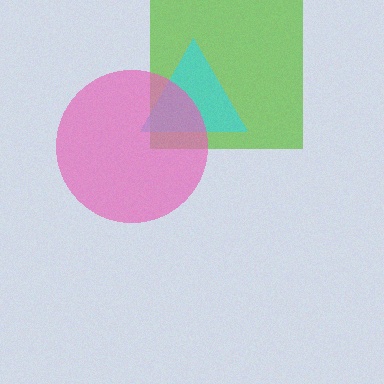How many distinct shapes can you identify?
There are 3 distinct shapes: a lime square, a cyan triangle, a pink circle.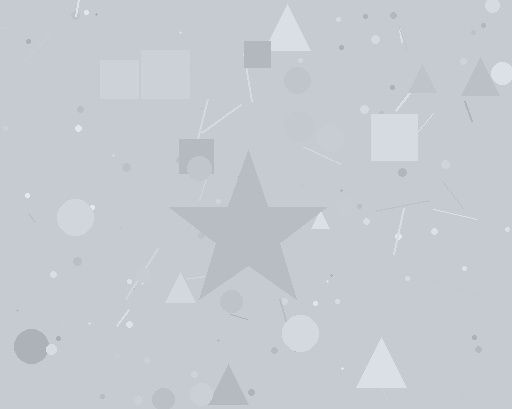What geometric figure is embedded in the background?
A star is embedded in the background.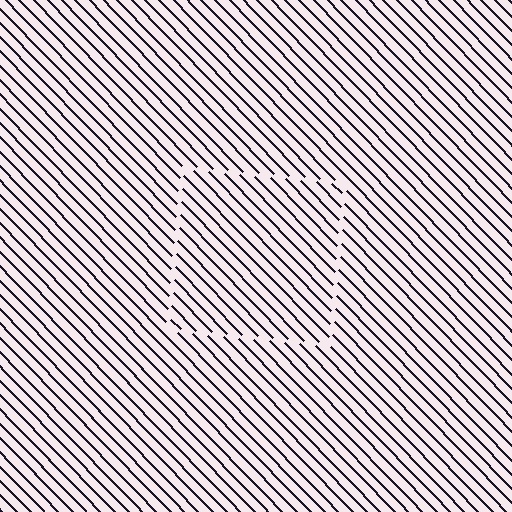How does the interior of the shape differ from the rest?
The interior of the shape contains the same grating, shifted by half a period — the contour is defined by the phase discontinuity where line-ends from the inner and outer gratings abut.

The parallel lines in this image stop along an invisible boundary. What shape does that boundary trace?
An illusory square. The interior of the shape contains the same grating, shifted by half a period — the contour is defined by the phase discontinuity where line-ends from the inner and outer gratings abut.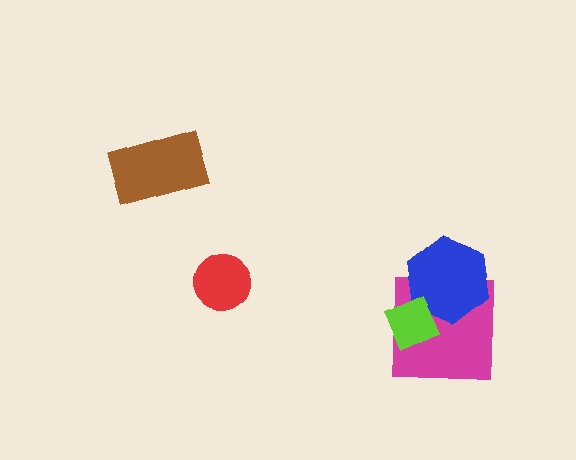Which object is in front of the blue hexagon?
The lime diamond is in front of the blue hexagon.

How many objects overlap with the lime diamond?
2 objects overlap with the lime diamond.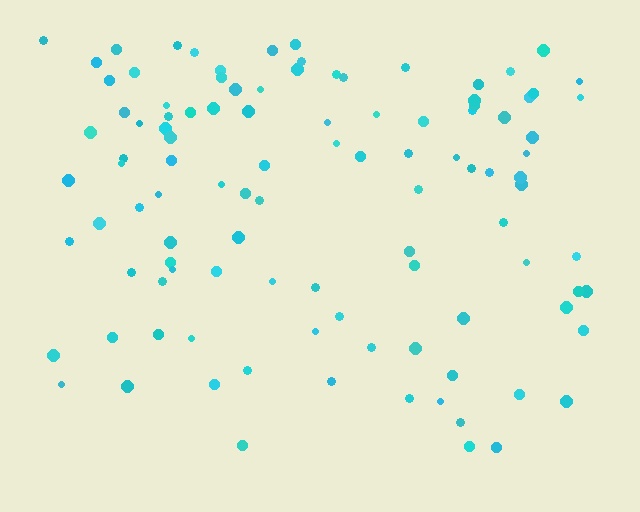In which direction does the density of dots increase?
From bottom to top, with the top side densest.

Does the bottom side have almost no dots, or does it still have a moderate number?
Still a moderate number, just noticeably fewer than the top.